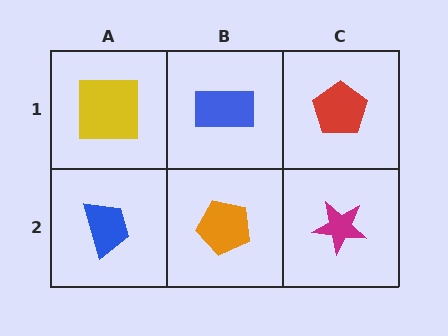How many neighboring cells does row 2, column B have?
3.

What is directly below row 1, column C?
A magenta star.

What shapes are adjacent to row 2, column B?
A blue rectangle (row 1, column B), a blue trapezoid (row 2, column A), a magenta star (row 2, column C).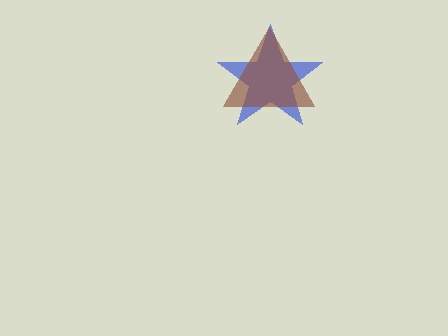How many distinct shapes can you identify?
There are 2 distinct shapes: a blue star, a brown triangle.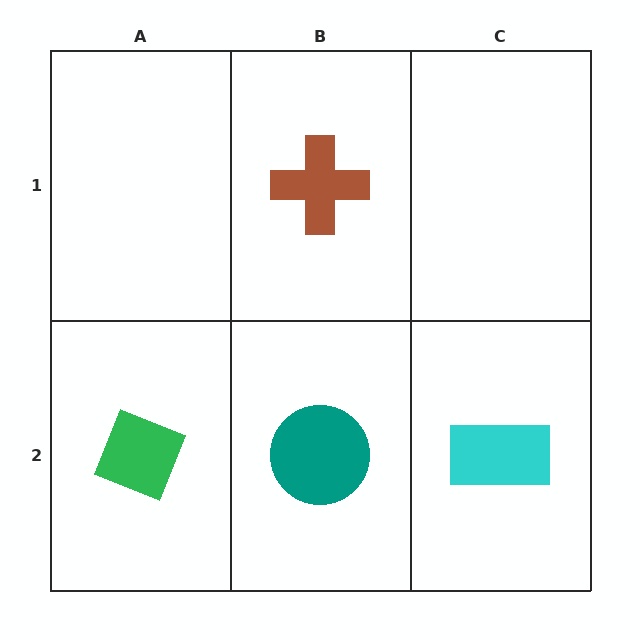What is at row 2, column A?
A green diamond.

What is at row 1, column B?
A brown cross.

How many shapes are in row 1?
1 shape.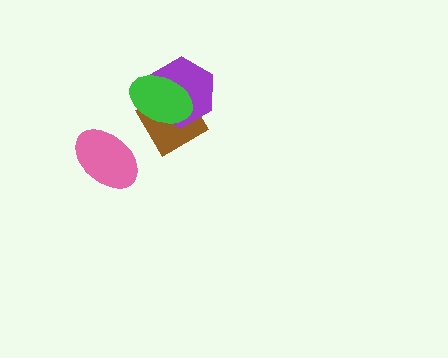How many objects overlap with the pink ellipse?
0 objects overlap with the pink ellipse.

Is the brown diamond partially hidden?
Yes, it is partially covered by another shape.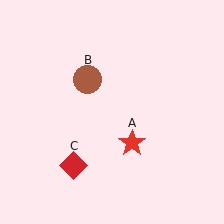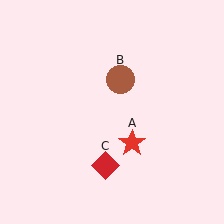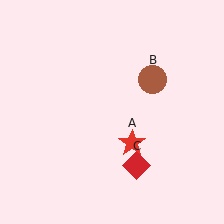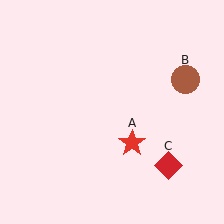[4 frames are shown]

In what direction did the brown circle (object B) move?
The brown circle (object B) moved right.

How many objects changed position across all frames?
2 objects changed position: brown circle (object B), red diamond (object C).